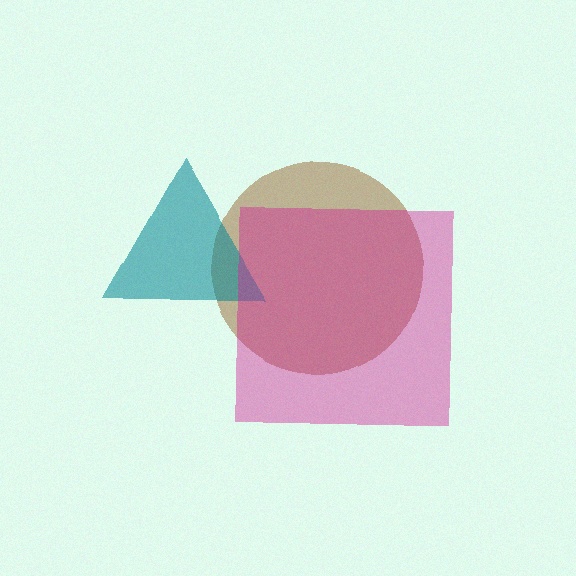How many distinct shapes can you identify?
There are 3 distinct shapes: a brown circle, a teal triangle, a magenta square.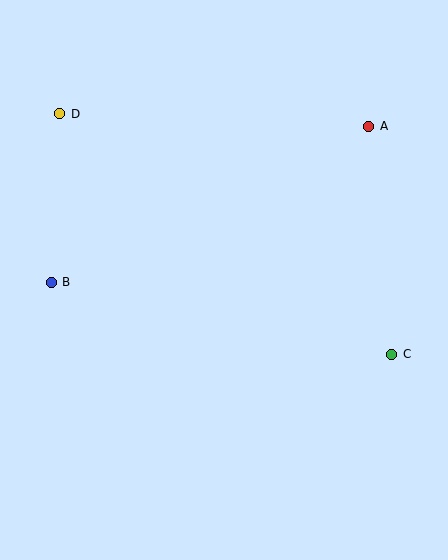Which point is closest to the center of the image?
Point B at (51, 282) is closest to the center.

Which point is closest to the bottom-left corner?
Point B is closest to the bottom-left corner.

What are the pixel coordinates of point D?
Point D is at (60, 114).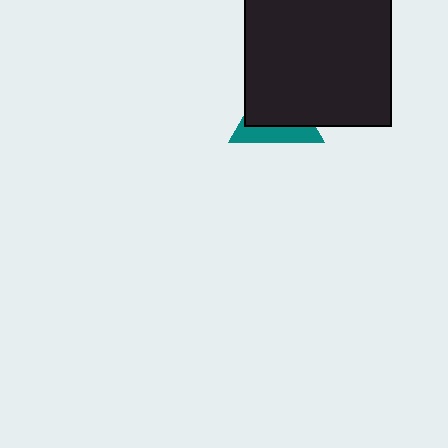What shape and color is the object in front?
The object in front is a black square.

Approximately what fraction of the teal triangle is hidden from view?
Roughly 65% of the teal triangle is hidden behind the black square.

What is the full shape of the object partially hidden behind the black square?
The partially hidden object is a teal triangle.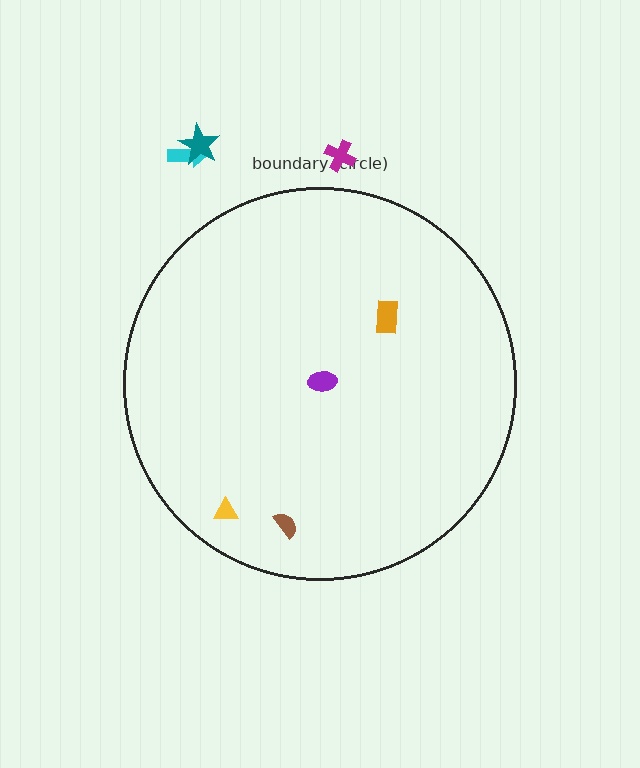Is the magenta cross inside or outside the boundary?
Outside.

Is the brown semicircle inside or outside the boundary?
Inside.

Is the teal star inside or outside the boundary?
Outside.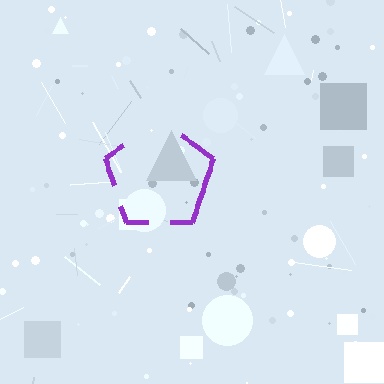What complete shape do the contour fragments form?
The contour fragments form a pentagon.